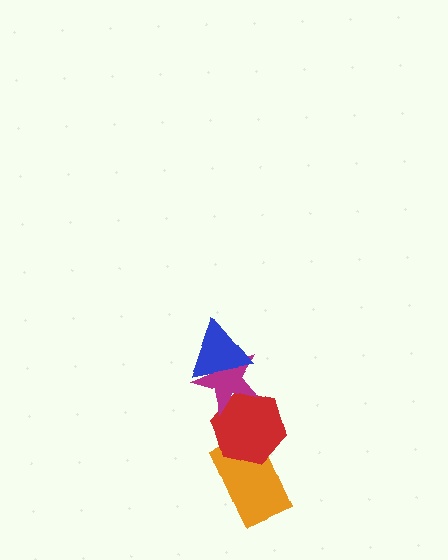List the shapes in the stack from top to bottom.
From top to bottom: the blue triangle, the magenta star, the red hexagon, the orange rectangle.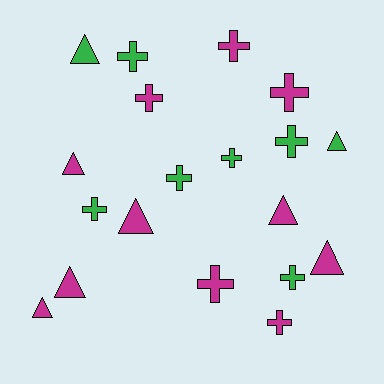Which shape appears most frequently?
Cross, with 11 objects.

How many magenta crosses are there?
There are 5 magenta crosses.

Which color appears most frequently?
Magenta, with 11 objects.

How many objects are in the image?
There are 19 objects.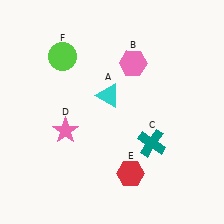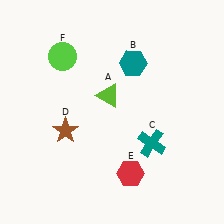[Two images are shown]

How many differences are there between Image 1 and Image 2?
There are 3 differences between the two images.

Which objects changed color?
A changed from cyan to lime. B changed from pink to teal. D changed from pink to brown.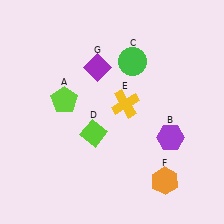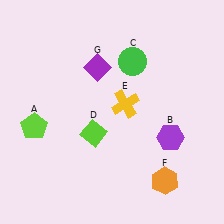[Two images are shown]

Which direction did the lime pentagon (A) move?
The lime pentagon (A) moved left.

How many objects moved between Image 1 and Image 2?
1 object moved between the two images.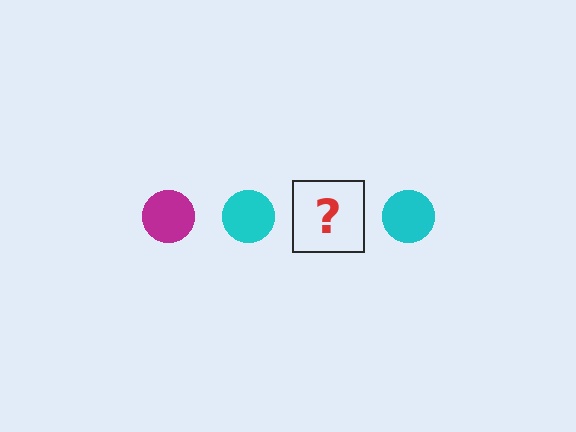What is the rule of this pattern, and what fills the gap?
The rule is that the pattern cycles through magenta, cyan circles. The gap should be filled with a magenta circle.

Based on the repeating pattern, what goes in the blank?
The blank should be a magenta circle.